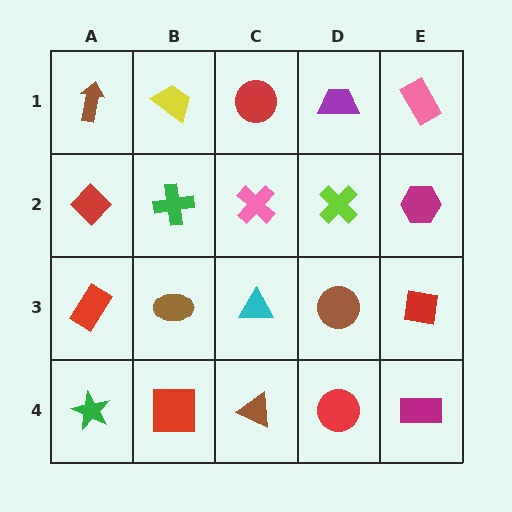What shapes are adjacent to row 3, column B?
A green cross (row 2, column B), a red square (row 4, column B), a red rectangle (row 3, column A), a cyan triangle (row 3, column C).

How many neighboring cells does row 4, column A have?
2.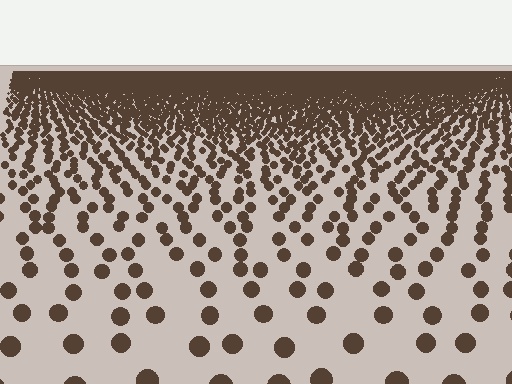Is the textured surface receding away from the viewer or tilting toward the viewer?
The surface is receding away from the viewer. Texture elements get smaller and denser toward the top.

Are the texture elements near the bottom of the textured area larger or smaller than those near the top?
Larger. Near the bottom, elements are closer to the viewer and appear at a bigger on-screen size.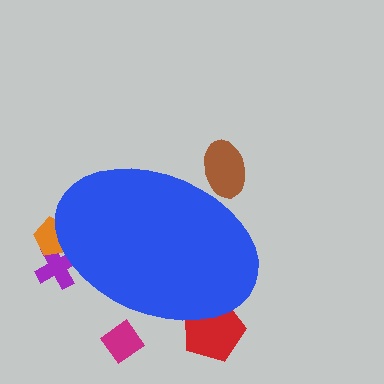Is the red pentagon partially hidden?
Yes, the red pentagon is partially hidden behind the blue ellipse.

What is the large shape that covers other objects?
A blue ellipse.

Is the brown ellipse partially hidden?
Yes, the brown ellipse is partially hidden behind the blue ellipse.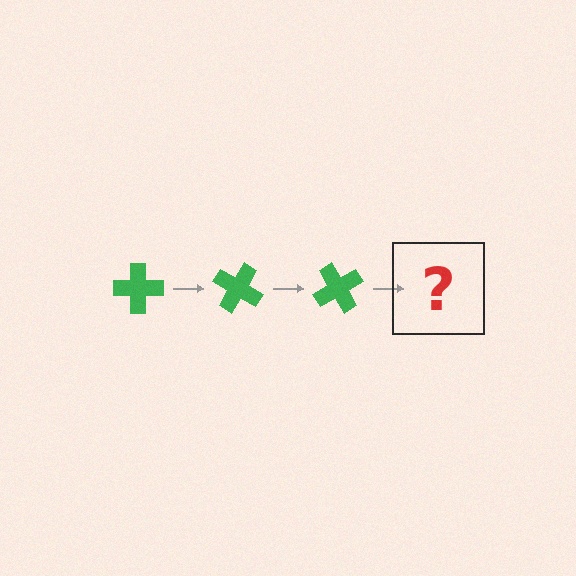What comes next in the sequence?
The next element should be a green cross rotated 90 degrees.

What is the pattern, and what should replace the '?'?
The pattern is that the cross rotates 30 degrees each step. The '?' should be a green cross rotated 90 degrees.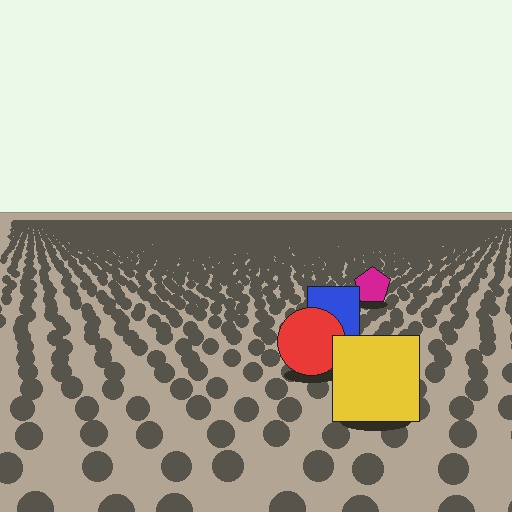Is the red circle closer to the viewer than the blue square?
Yes. The red circle is closer — you can tell from the texture gradient: the ground texture is coarser near it.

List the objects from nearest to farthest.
From nearest to farthest: the yellow square, the red circle, the blue square, the magenta pentagon.